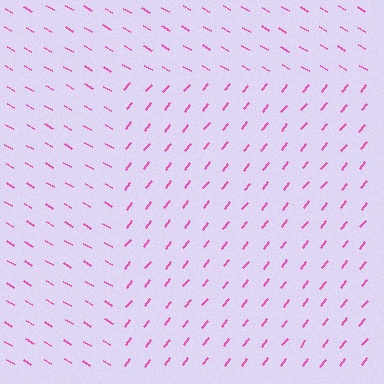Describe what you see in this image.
The image is filled with small pink line segments. A rectangle region in the image has lines oriented differently from the surrounding lines, creating a visible texture boundary.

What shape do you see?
I see a rectangle.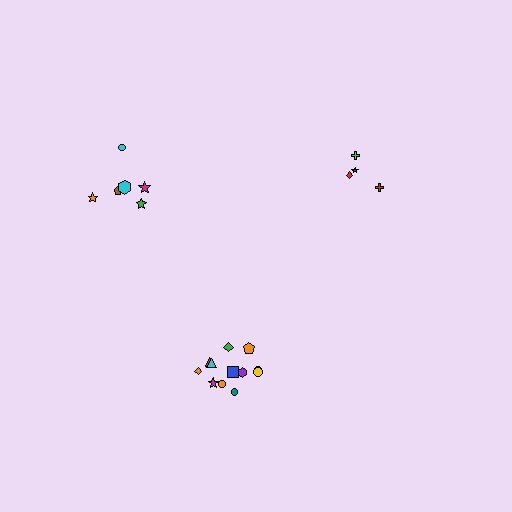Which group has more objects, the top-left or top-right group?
The top-left group.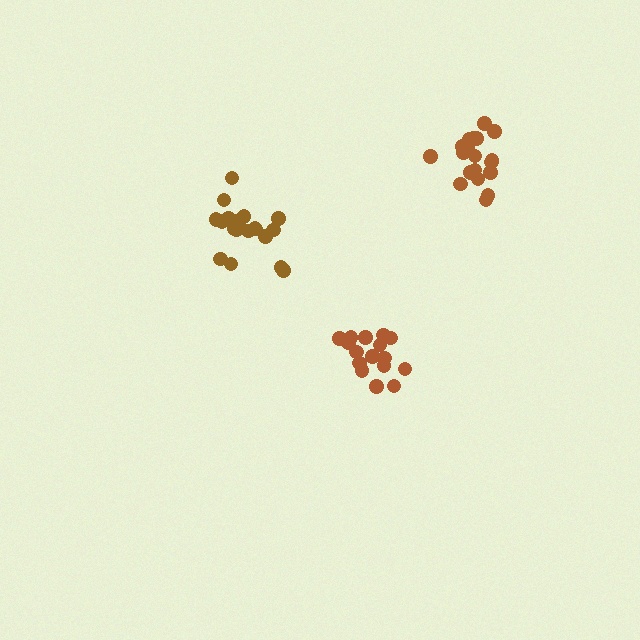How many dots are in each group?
Group 1: 16 dots, Group 2: 19 dots, Group 3: 19 dots (54 total).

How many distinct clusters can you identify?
There are 3 distinct clusters.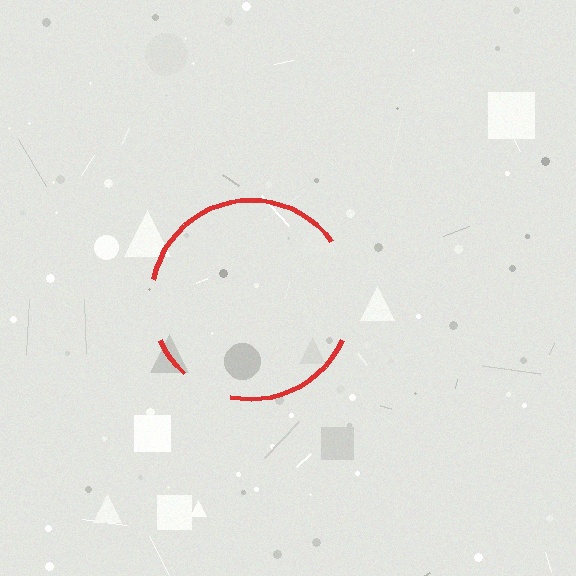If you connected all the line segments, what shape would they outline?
They would outline a circle.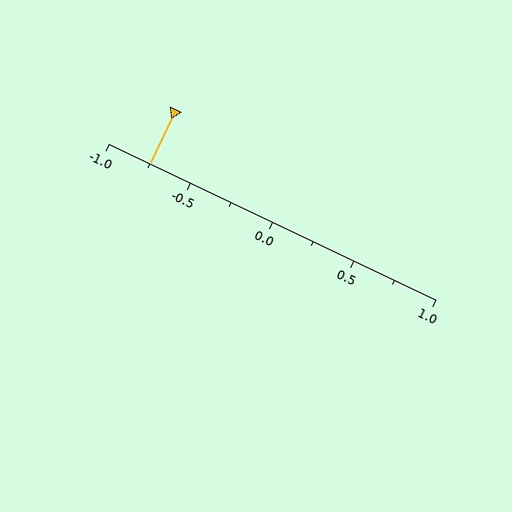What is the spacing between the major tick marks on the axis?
The major ticks are spaced 0.5 apart.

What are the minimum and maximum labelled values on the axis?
The axis runs from -1.0 to 1.0.